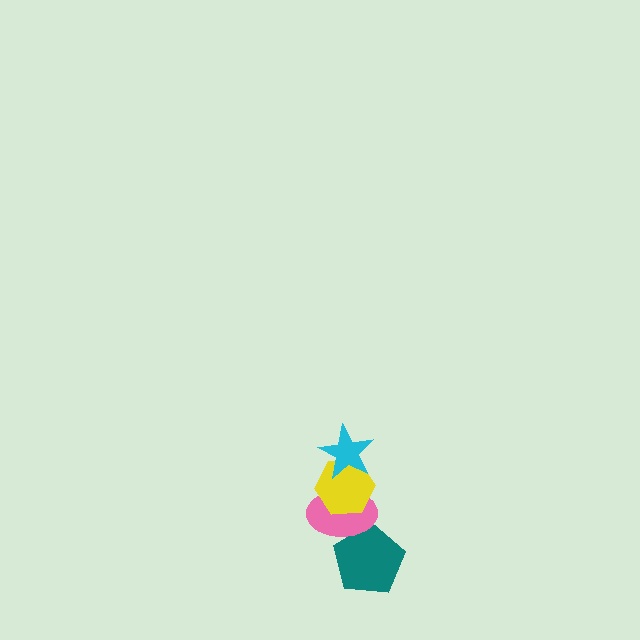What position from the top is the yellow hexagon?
The yellow hexagon is 2nd from the top.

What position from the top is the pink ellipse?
The pink ellipse is 3rd from the top.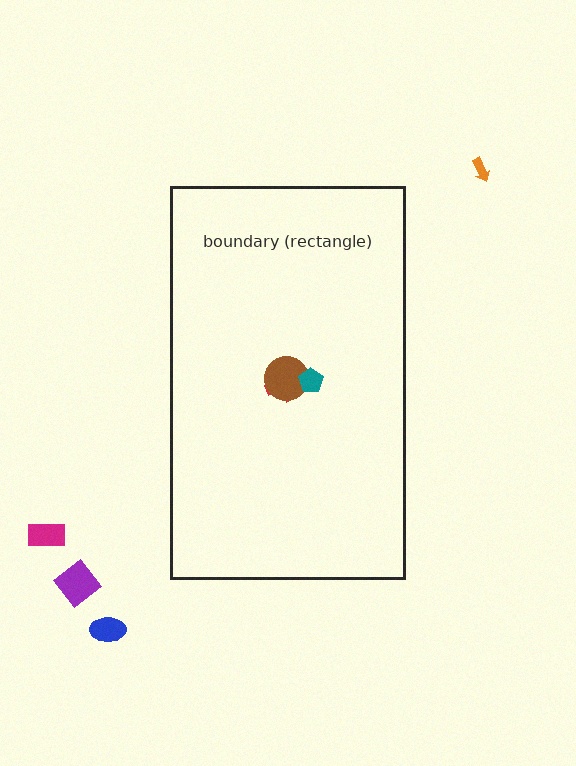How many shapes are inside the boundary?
3 inside, 4 outside.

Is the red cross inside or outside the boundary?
Inside.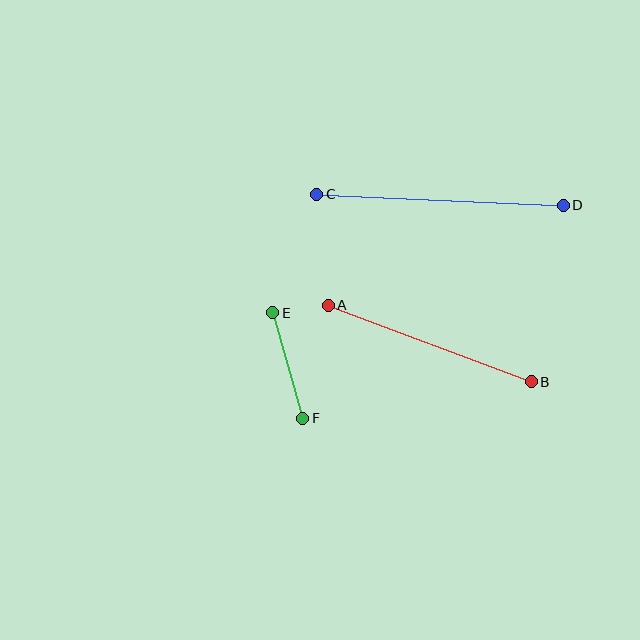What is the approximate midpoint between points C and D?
The midpoint is at approximately (440, 200) pixels.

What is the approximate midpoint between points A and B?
The midpoint is at approximately (430, 344) pixels.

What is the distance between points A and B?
The distance is approximately 217 pixels.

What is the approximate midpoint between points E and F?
The midpoint is at approximately (288, 366) pixels.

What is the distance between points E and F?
The distance is approximately 110 pixels.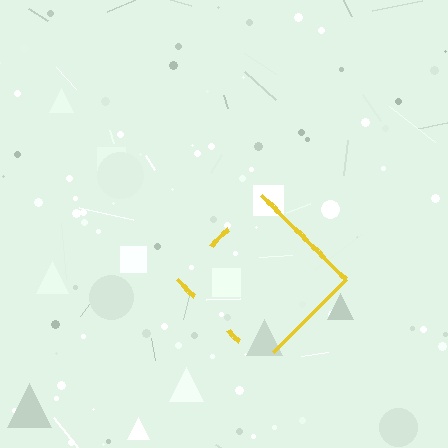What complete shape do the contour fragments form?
The contour fragments form a diamond.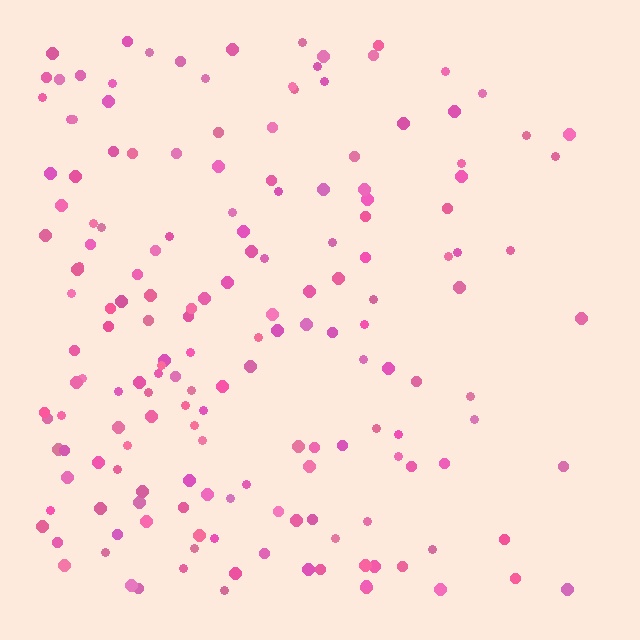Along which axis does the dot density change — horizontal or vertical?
Horizontal.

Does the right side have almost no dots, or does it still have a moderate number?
Still a moderate number, just noticeably fewer than the left.